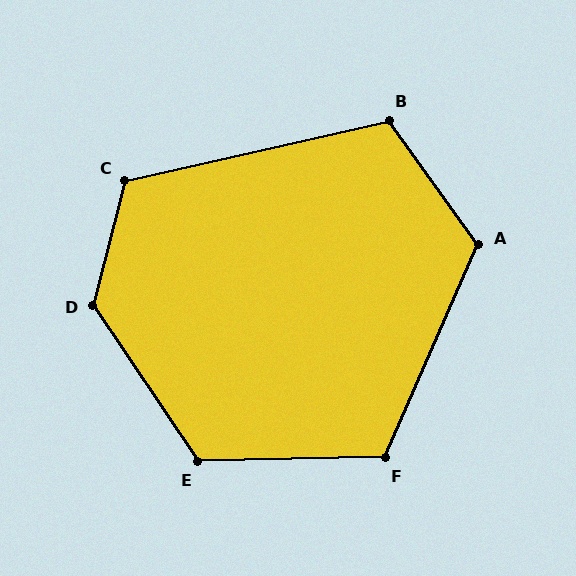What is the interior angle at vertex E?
Approximately 123 degrees (obtuse).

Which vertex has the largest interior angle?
D, at approximately 132 degrees.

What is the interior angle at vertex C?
Approximately 117 degrees (obtuse).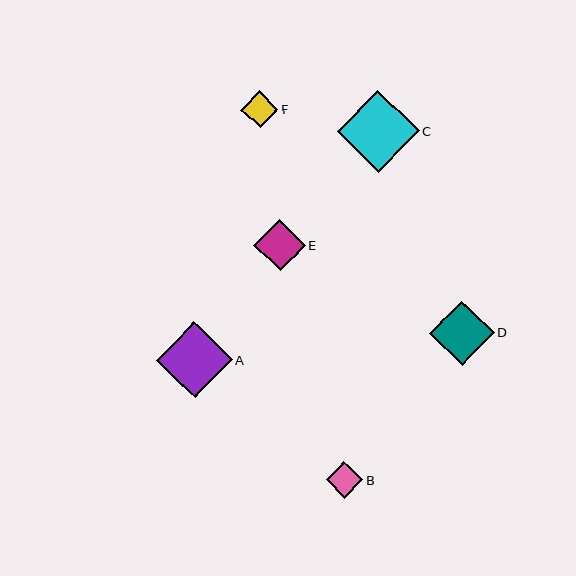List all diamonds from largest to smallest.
From largest to smallest: C, A, D, E, F, B.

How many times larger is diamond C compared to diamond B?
Diamond C is approximately 2.2 times the size of diamond B.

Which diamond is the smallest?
Diamond B is the smallest with a size of approximately 36 pixels.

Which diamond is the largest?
Diamond C is the largest with a size of approximately 82 pixels.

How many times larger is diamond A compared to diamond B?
Diamond A is approximately 2.1 times the size of diamond B.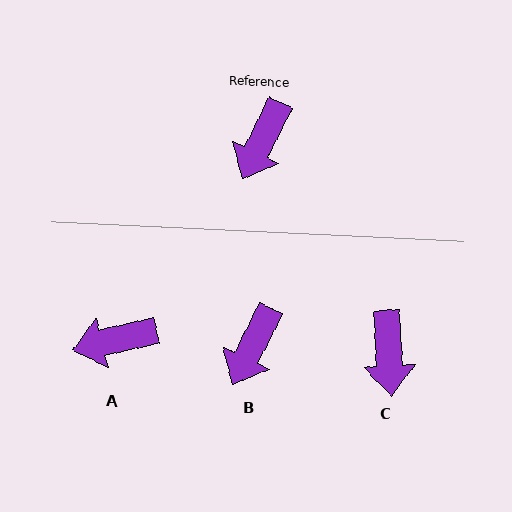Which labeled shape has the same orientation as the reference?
B.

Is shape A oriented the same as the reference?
No, it is off by about 50 degrees.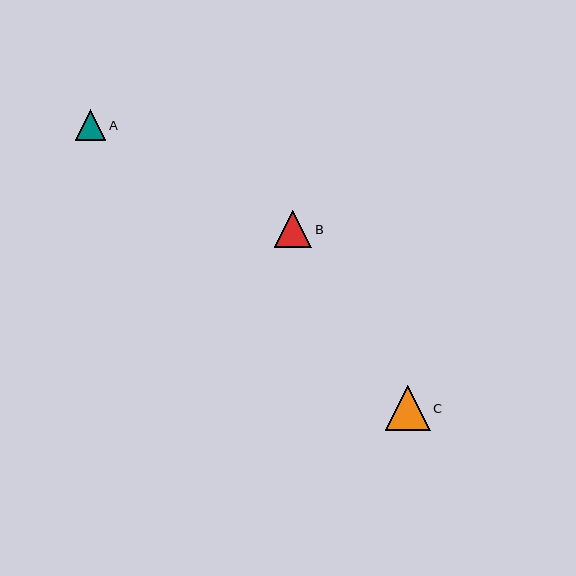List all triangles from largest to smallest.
From largest to smallest: C, B, A.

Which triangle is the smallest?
Triangle A is the smallest with a size of approximately 31 pixels.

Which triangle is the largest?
Triangle C is the largest with a size of approximately 45 pixels.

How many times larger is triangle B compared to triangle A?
Triangle B is approximately 1.2 times the size of triangle A.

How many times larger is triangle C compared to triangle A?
Triangle C is approximately 1.5 times the size of triangle A.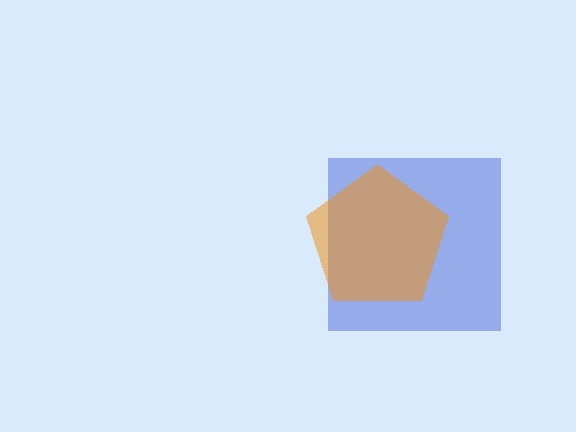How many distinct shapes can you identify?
There are 2 distinct shapes: a blue square, an orange pentagon.